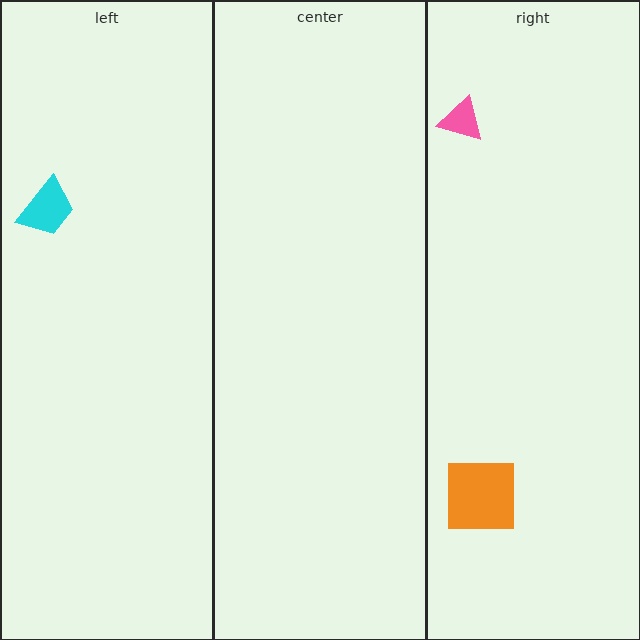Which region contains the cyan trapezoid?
The left region.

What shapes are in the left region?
The cyan trapezoid.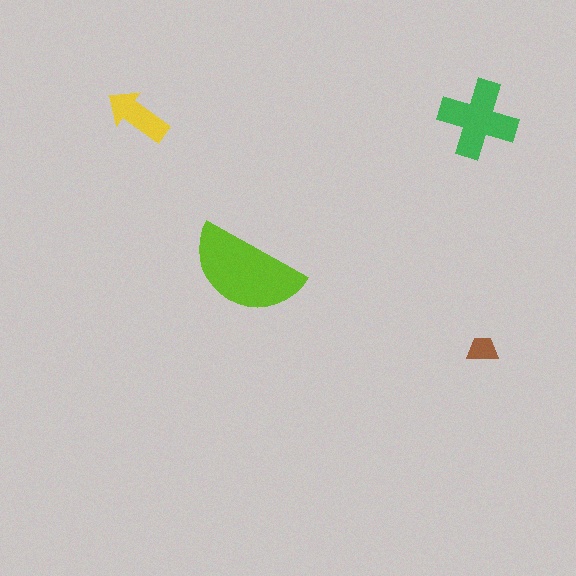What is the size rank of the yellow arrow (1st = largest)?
3rd.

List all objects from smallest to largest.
The brown trapezoid, the yellow arrow, the green cross, the lime semicircle.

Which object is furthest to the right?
The brown trapezoid is rightmost.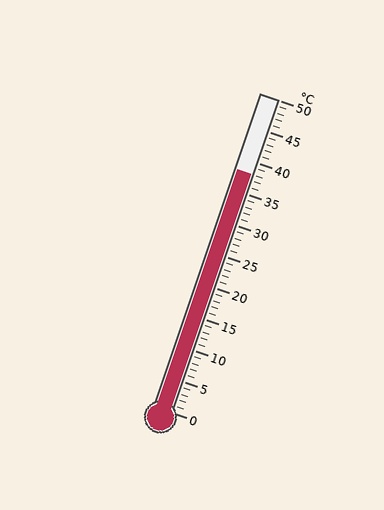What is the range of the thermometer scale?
The thermometer scale ranges from 0°C to 50°C.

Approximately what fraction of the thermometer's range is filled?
The thermometer is filled to approximately 75% of its range.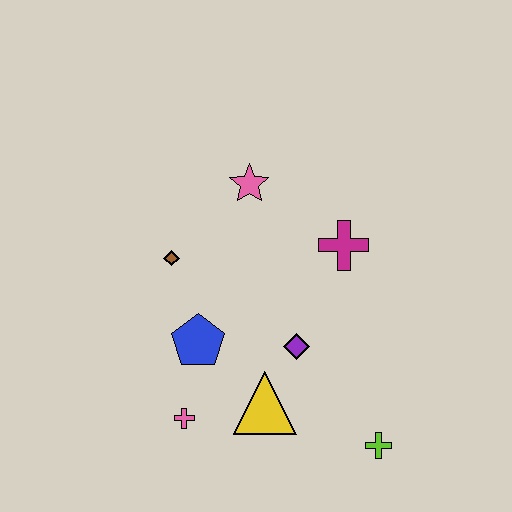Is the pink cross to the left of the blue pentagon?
Yes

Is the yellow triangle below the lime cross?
No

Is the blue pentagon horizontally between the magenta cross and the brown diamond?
Yes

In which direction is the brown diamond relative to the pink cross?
The brown diamond is above the pink cross.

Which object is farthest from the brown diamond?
The lime cross is farthest from the brown diamond.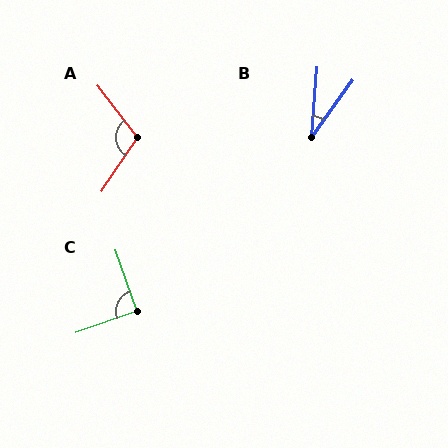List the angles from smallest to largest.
B (31°), C (90°), A (108°).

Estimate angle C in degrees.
Approximately 90 degrees.